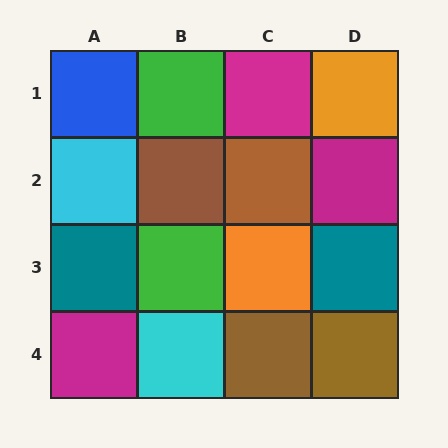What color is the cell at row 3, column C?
Orange.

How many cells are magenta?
3 cells are magenta.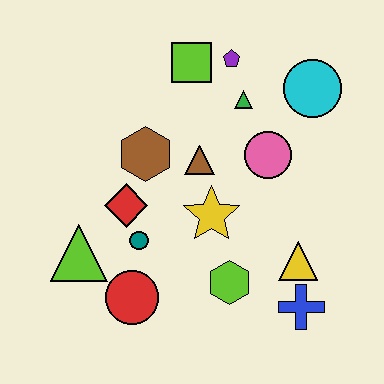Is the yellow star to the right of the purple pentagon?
No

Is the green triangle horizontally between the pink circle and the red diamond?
Yes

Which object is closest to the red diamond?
The teal circle is closest to the red diamond.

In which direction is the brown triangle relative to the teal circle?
The brown triangle is above the teal circle.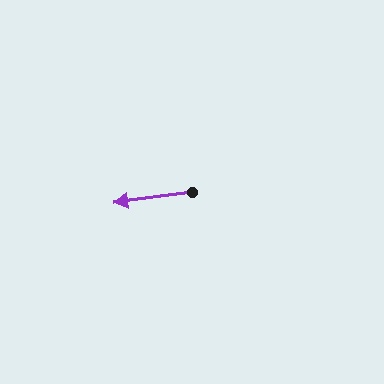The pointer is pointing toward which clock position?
Roughly 9 o'clock.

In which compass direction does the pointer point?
West.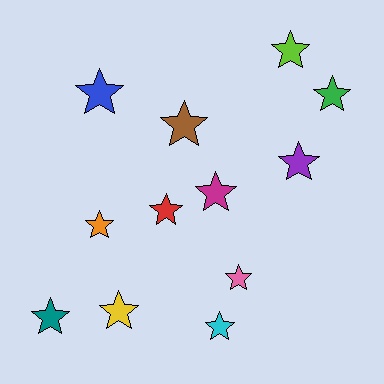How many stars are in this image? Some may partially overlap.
There are 12 stars.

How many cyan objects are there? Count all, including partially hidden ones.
There is 1 cyan object.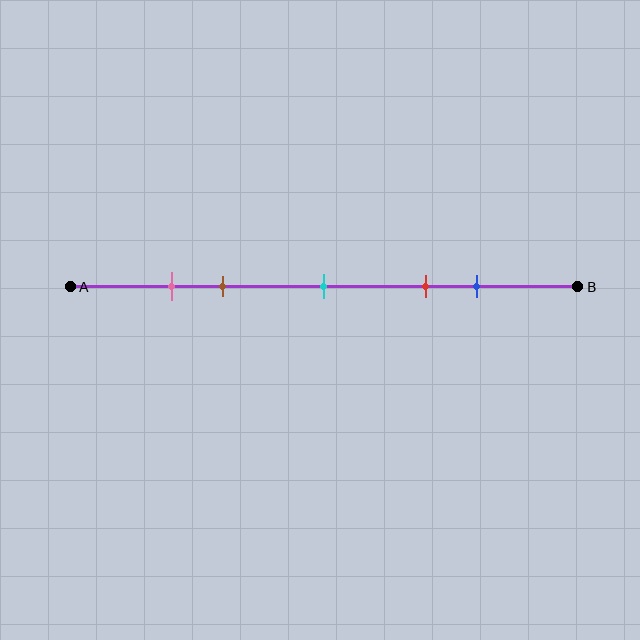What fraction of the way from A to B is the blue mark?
The blue mark is approximately 80% (0.8) of the way from A to B.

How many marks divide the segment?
There are 5 marks dividing the segment.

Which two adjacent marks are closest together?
The pink and brown marks are the closest adjacent pair.